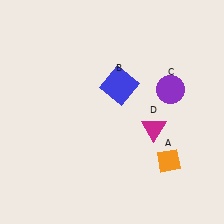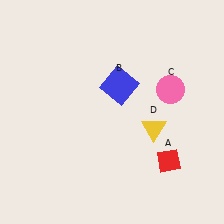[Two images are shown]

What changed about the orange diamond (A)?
In Image 1, A is orange. In Image 2, it changed to red.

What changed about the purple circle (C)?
In Image 1, C is purple. In Image 2, it changed to pink.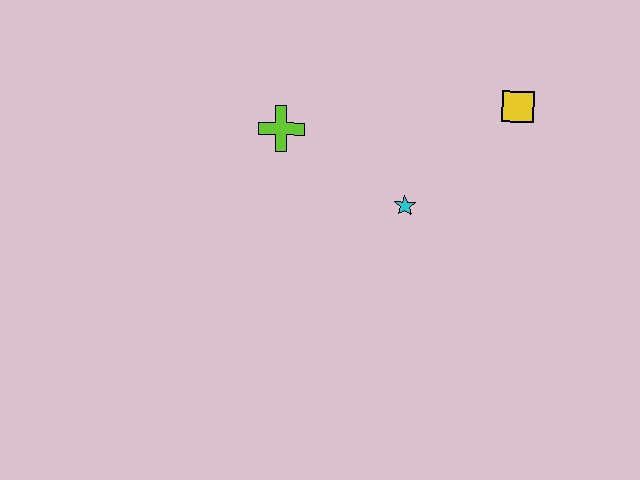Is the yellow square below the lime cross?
No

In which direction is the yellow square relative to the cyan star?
The yellow square is to the right of the cyan star.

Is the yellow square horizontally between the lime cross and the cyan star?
No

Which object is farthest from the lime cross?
The yellow square is farthest from the lime cross.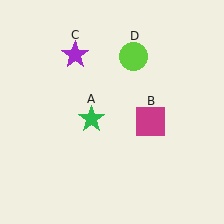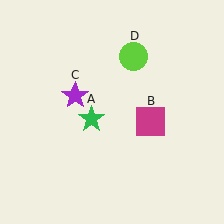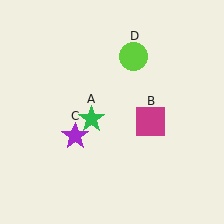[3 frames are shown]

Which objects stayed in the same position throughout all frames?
Green star (object A) and magenta square (object B) and lime circle (object D) remained stationary.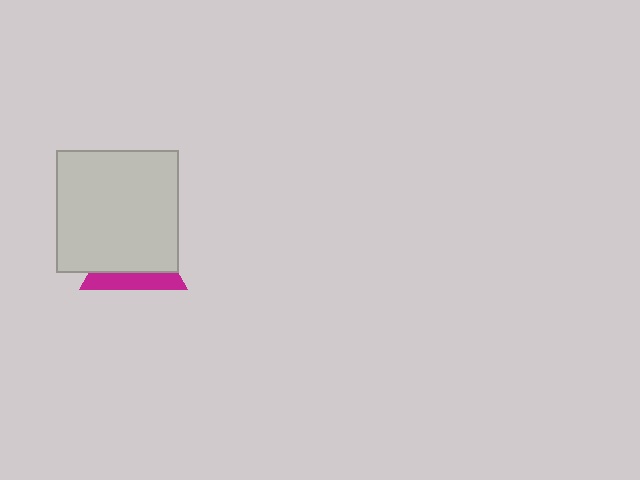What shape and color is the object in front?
The object in front is a light gray square.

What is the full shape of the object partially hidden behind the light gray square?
The partially hidden object is a magenta triangle.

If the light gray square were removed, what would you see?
You would see the complete magenta triangle.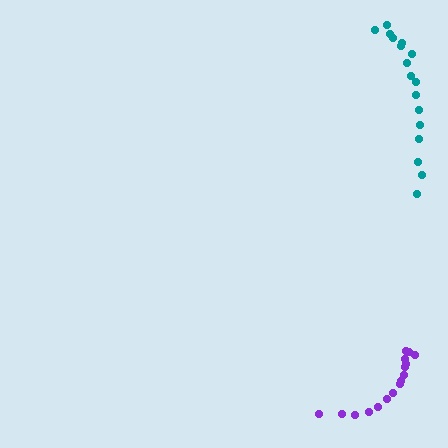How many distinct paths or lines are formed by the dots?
There are 2 distinct paths.